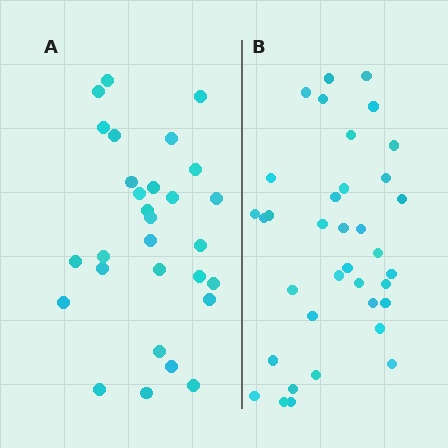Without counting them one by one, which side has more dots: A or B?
Region B (the right region) has more dots.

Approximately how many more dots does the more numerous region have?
Region B has roughly 8 or so more dots than region A.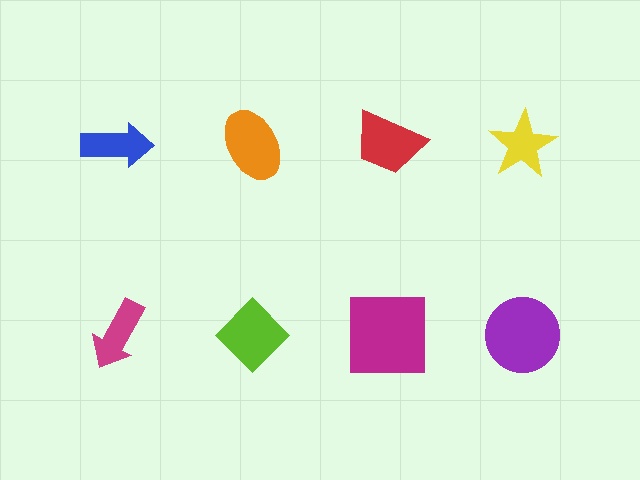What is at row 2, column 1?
A magenta arrow.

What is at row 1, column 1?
A blue arrow.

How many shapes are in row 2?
4 shapes.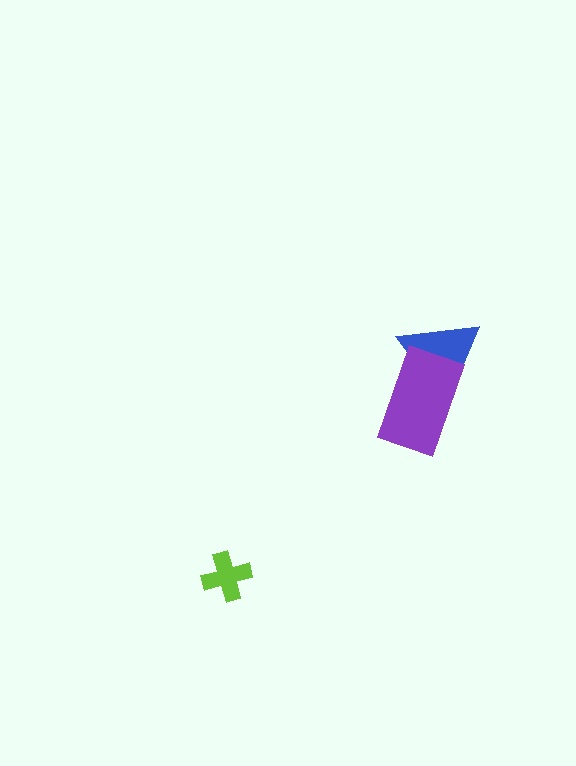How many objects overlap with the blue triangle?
1 object overlaps with the blue triangle.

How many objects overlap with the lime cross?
0 objects overlap with the lime cross.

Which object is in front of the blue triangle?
The purple rectangle is in front of the blue triangle.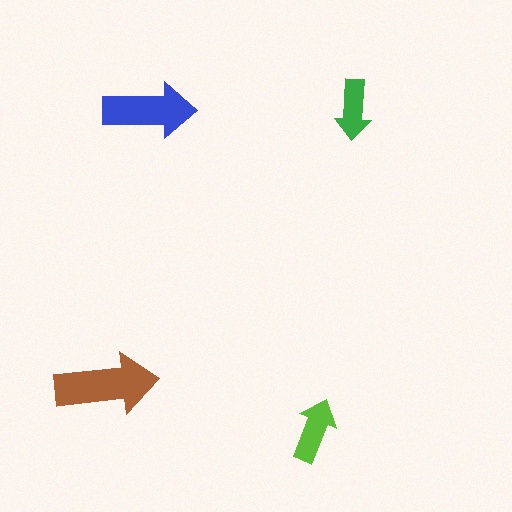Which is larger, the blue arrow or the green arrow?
The blue one.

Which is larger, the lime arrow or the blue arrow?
The blue one.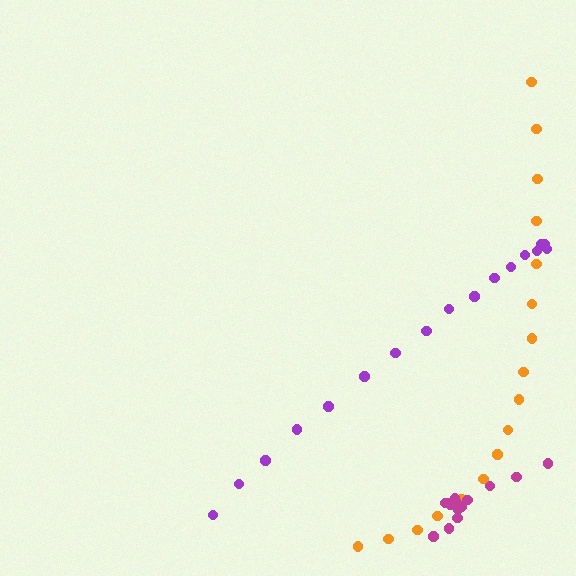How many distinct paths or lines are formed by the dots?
There are 3 distinct paths.